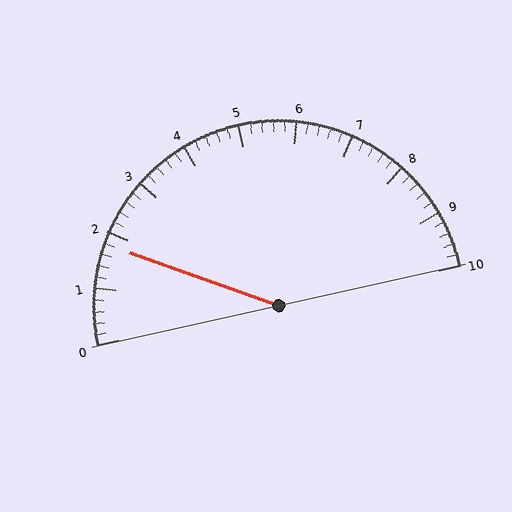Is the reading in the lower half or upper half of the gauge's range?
The reading is in the lower half of the range (0 to 10).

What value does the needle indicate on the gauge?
The needle indicates approximately 1.8.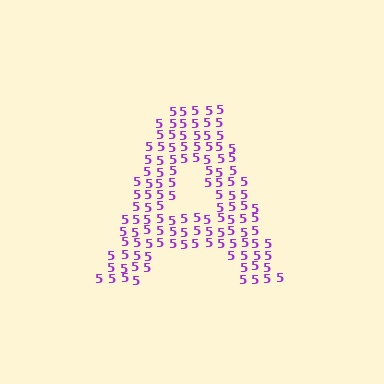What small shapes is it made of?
It is made of small digit 5's.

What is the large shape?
The large shape is the letter A.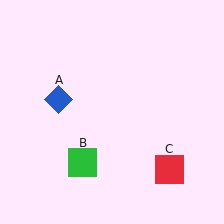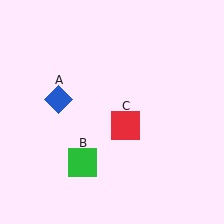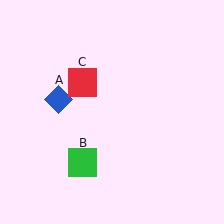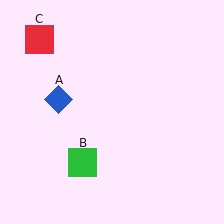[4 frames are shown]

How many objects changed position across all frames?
1 object changed position: red square (object C).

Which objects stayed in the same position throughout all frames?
Blue diamond (object A) and green square (object B) remained stationary.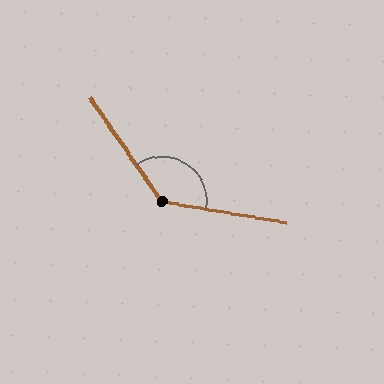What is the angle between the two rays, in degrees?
Approximately 134 degrees.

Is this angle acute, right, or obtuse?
It is obtuse.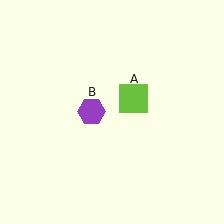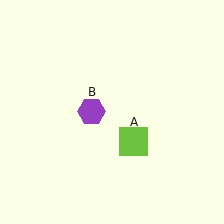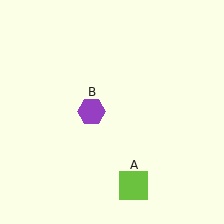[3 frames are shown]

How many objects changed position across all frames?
1 object changed position: lime square (object A).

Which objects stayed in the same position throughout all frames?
Purple hexagon (object B) remained stationary.